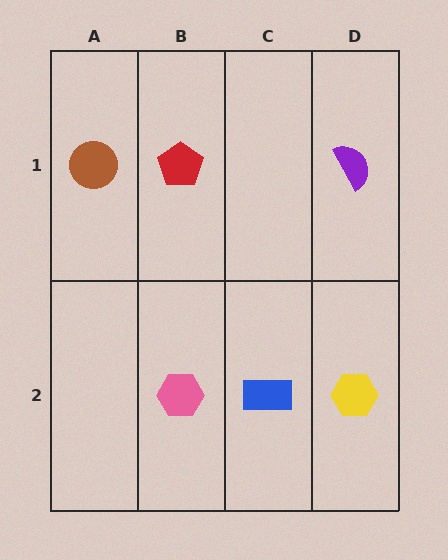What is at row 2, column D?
A yellow hexagon.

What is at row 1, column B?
A red pentagon.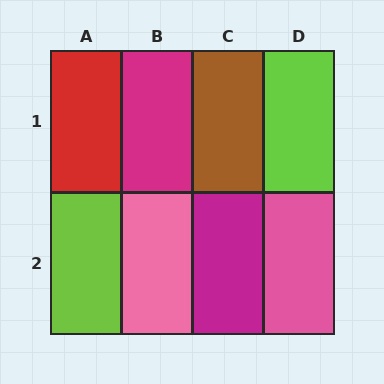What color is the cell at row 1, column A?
Red.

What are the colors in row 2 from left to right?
Lime, pink, magenta, pink.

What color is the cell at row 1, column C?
Brown.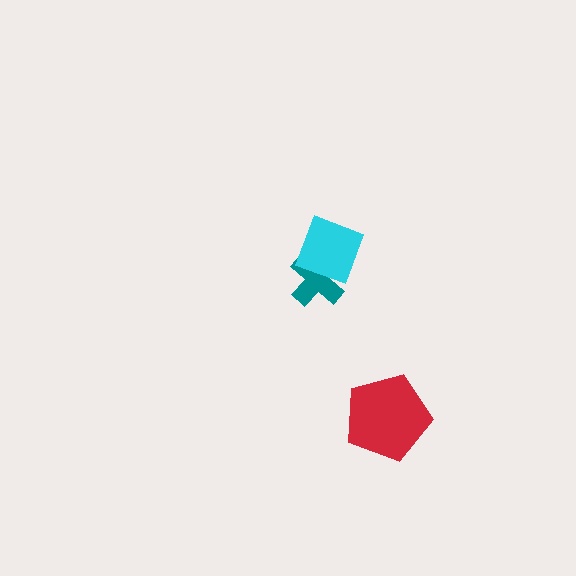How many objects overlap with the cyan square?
1 object overlaps with the cyan square.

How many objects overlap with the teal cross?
1 object overlaps with the teal cross.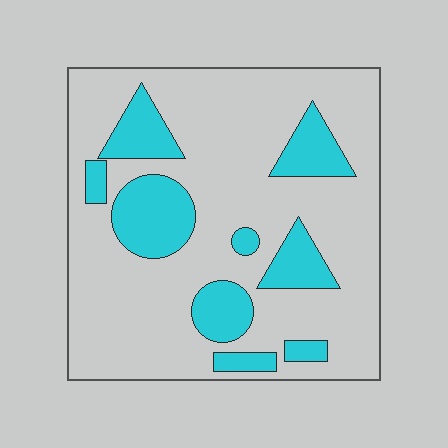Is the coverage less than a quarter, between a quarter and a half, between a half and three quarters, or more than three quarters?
Less than a quarter.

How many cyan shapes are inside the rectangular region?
9.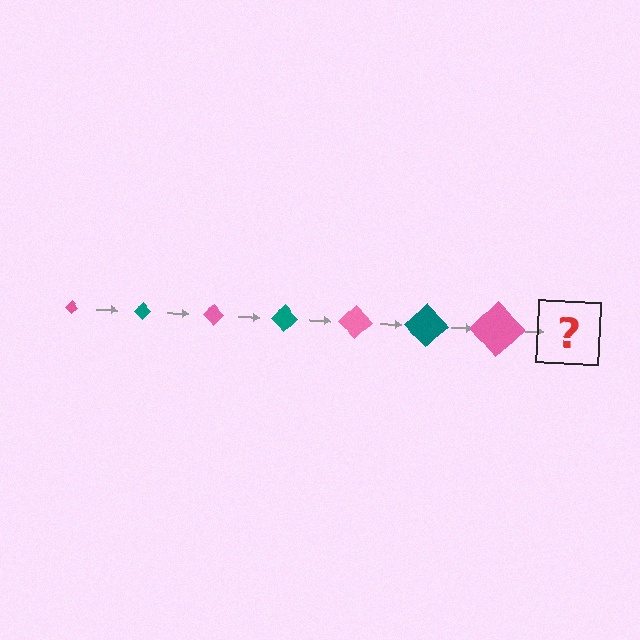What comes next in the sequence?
The next element should be a teal diamond, larger than the previous one.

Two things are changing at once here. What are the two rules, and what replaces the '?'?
The two rules are that the diamond grows larger each step and the color cycles through pink and teal. The '?' should be a teal diamond, larger than the previous one.